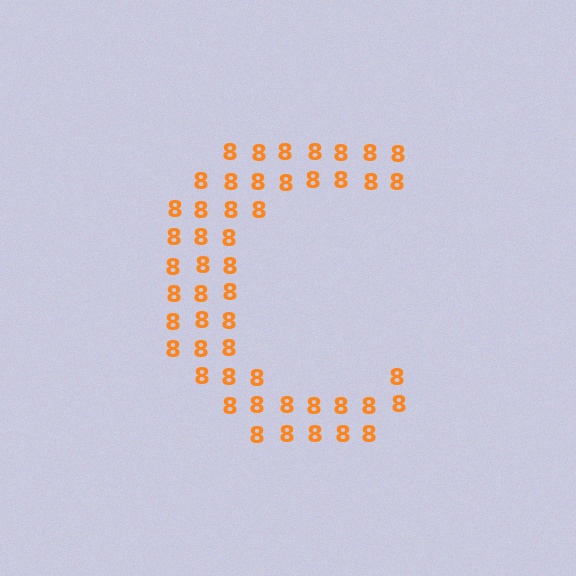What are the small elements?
The small elements are digit 8's.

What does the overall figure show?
The overall figure shows the letter C.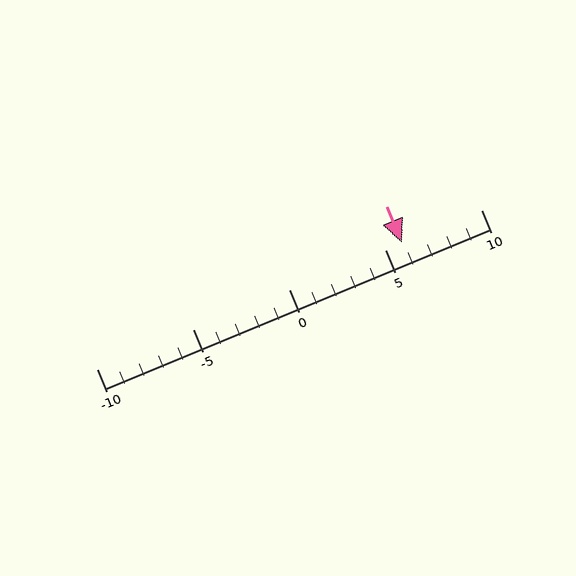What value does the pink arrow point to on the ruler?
The pink arrow points to approximately 6.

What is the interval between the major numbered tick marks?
The major tick marks are spaced 5 units apart.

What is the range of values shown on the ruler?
The ruler shows values from -10 to 10.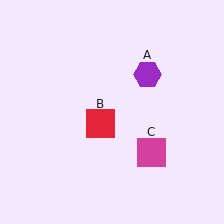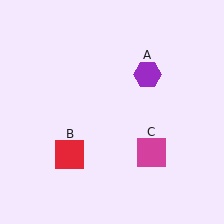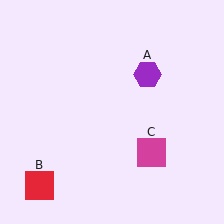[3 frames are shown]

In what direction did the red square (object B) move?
The red square (object B) moved down and to the left.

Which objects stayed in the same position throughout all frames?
Purple hexagon (object A) and magenta square (object C) remained stationary.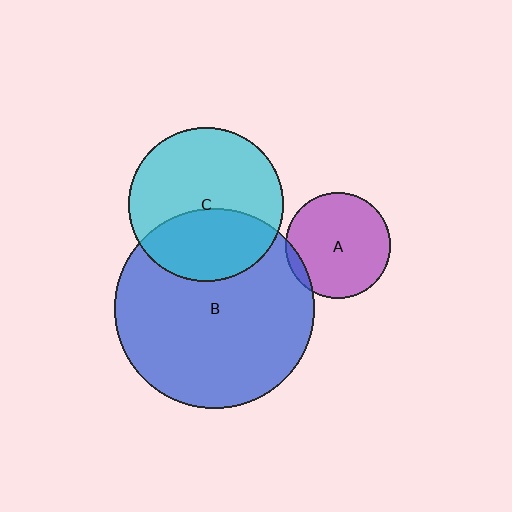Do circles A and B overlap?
Yes.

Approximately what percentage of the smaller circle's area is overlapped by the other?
Approximately 5%.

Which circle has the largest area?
Circle B (blue).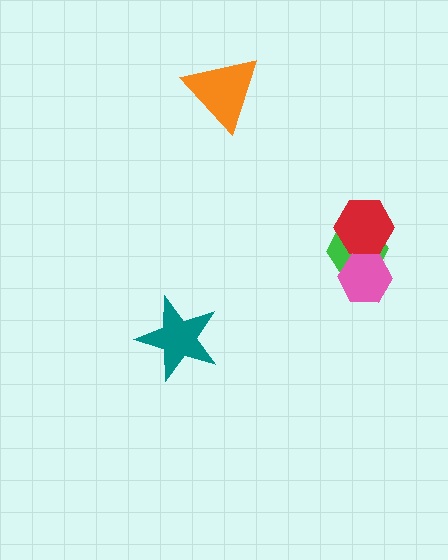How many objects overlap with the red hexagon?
2 objects overlap with the red hexagon.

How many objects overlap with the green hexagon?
2 objects overlap with the green hexagon.